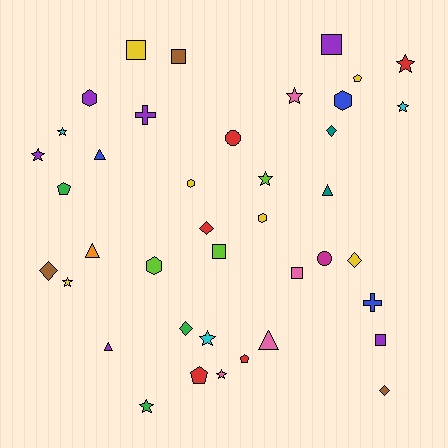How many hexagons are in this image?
There are 5 hexagons.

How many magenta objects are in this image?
There is 1 magenta object.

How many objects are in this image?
There are 40 objects.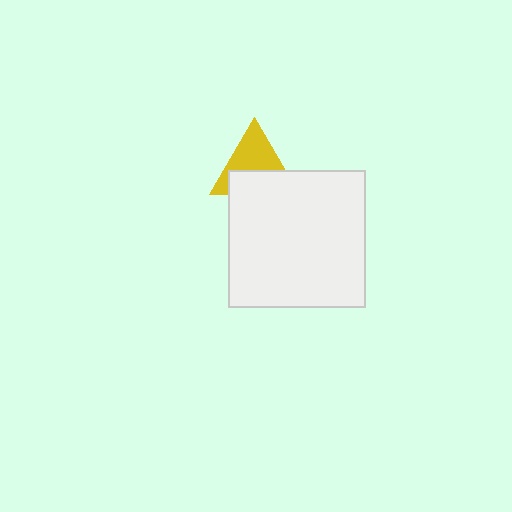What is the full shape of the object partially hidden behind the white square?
The partially hidden object is a yellow triangle.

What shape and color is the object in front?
The object in front is a white square.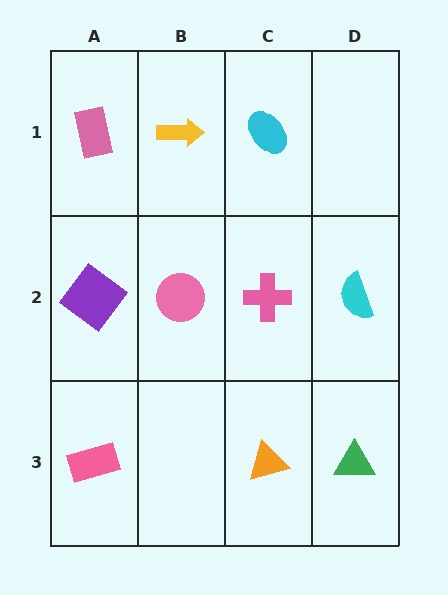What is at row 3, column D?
A green triangle.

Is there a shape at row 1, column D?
No, that cell is empty.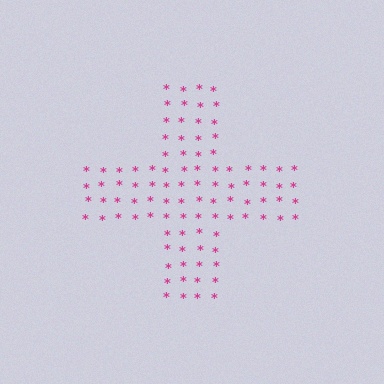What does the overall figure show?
The overall figure shows a cross.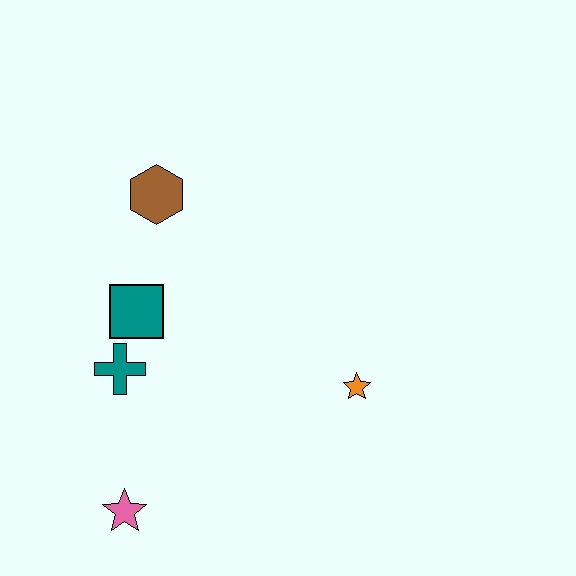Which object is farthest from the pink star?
The brown hexagon is farthest from the pink star.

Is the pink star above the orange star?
No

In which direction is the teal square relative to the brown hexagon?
The teal square is below the brown hexagon.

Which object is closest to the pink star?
The teal cross is closest to the pink star.